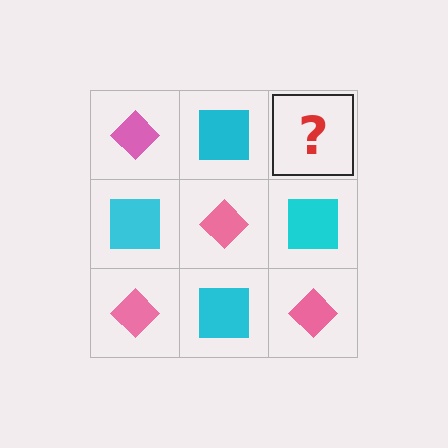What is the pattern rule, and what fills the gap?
The rule is that it alternates pink diamond and cyan square in a checkerboard pattern. The gap should be filled with a pink diamond.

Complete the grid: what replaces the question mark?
The question mark should be replaced with a pink diamond.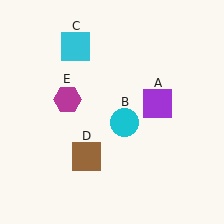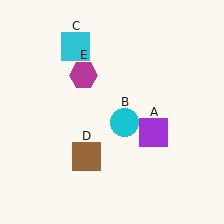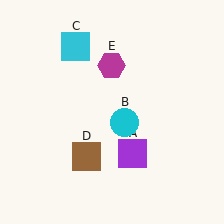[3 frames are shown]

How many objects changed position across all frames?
2 objects changed position: purple square (object A), magenta hexagon (object E).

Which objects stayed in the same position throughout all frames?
Cyan circle (object B) and cyan square (object C) and brown square (object D) remained stationary.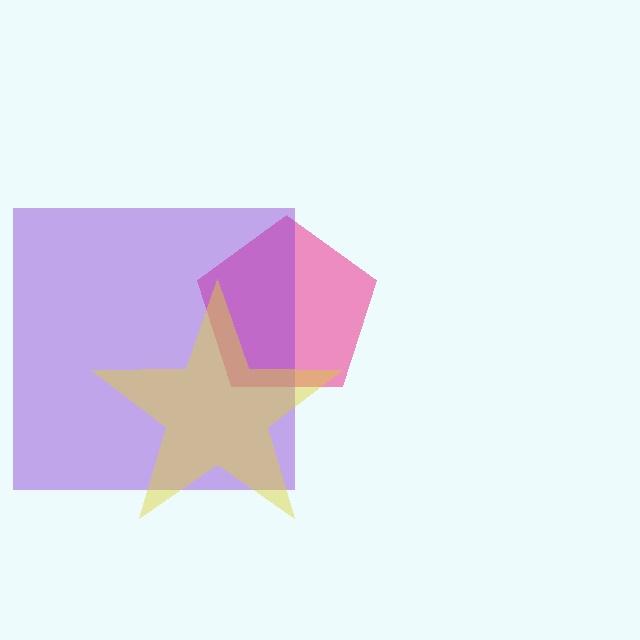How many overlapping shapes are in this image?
There are 3 overlapping shapes in the image.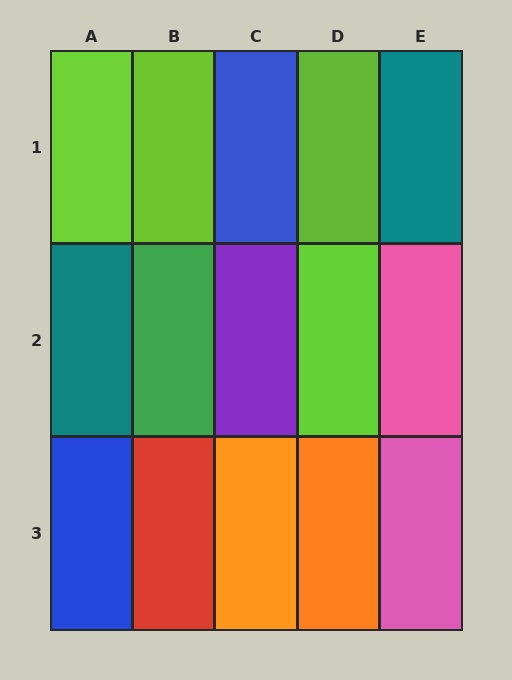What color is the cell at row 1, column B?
Lime.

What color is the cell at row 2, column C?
Purple.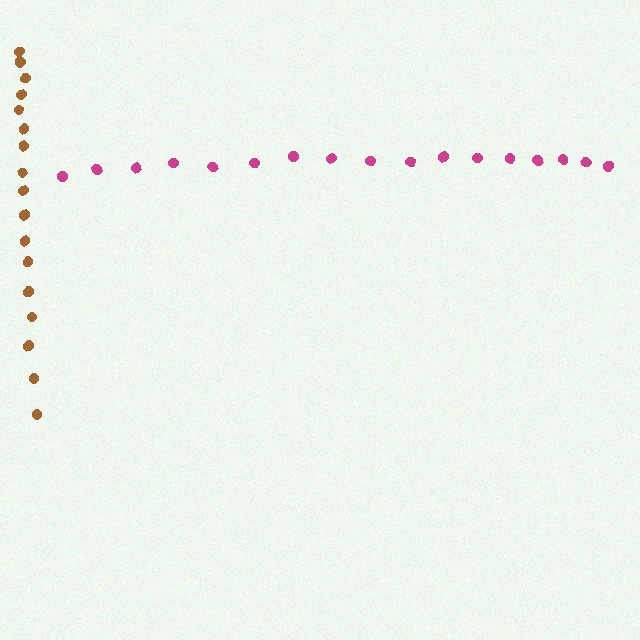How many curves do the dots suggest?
There are 2 distinct paths.